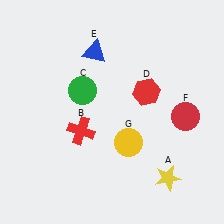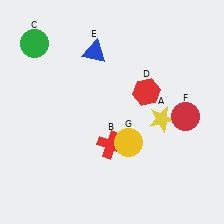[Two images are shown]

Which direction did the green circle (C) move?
The green circle (C) moved left.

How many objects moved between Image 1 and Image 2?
3 objects moved between the two images.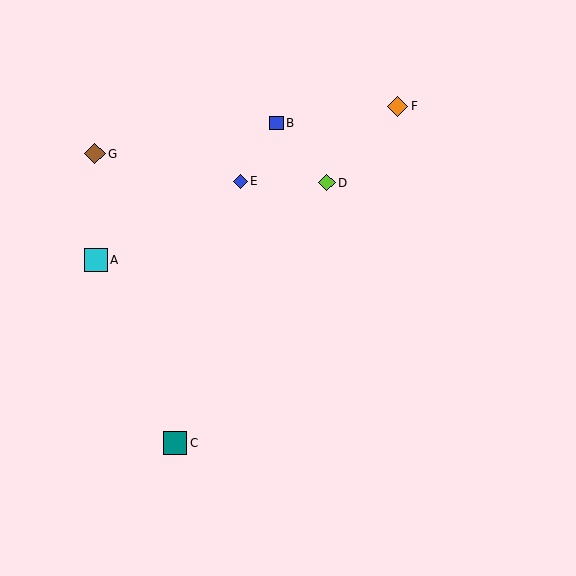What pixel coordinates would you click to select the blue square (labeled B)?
Click at (277, 123) to select the blue square B.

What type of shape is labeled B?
Shape B is a blue square.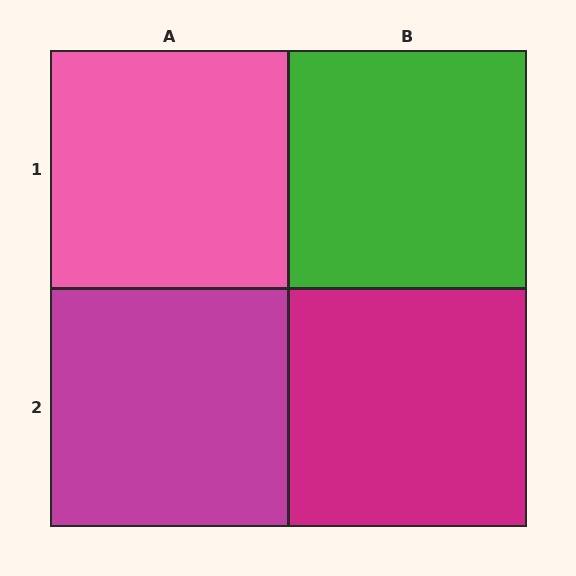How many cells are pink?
1 cell is pink.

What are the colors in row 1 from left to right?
Pink, green.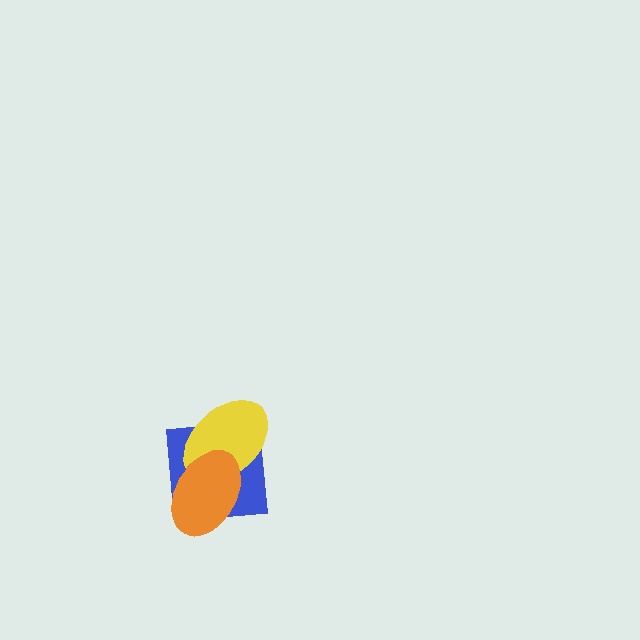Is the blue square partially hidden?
Yes, it is partially covered by another shape.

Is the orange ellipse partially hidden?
No, no other shape covers it.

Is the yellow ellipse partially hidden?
Yes, it is partially covered by another shape.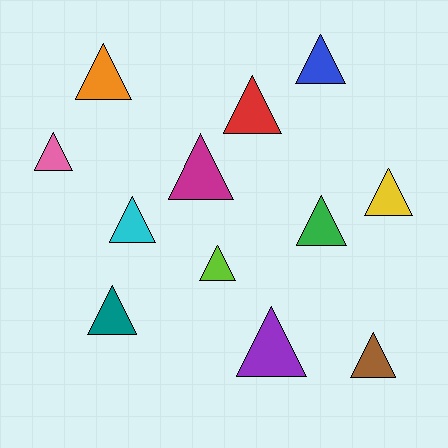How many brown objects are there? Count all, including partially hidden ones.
There is 1 brown object.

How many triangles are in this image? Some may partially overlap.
There are 12 triangles.